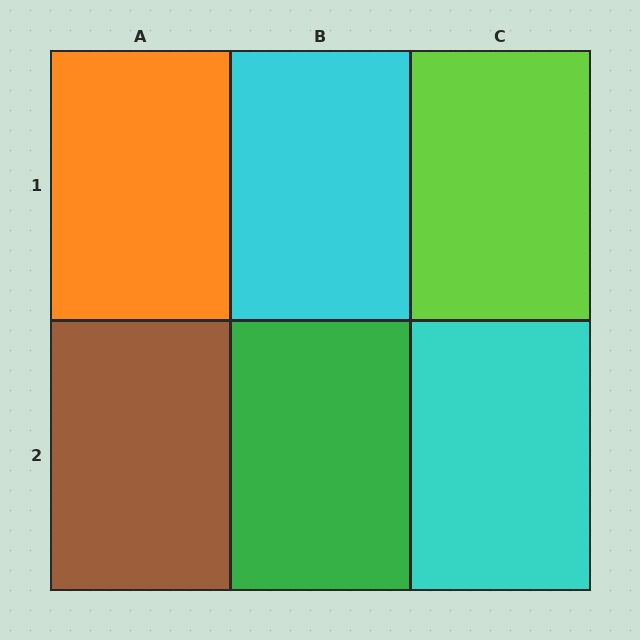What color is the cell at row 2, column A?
Brown.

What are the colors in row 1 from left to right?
Orange, cyan, lime.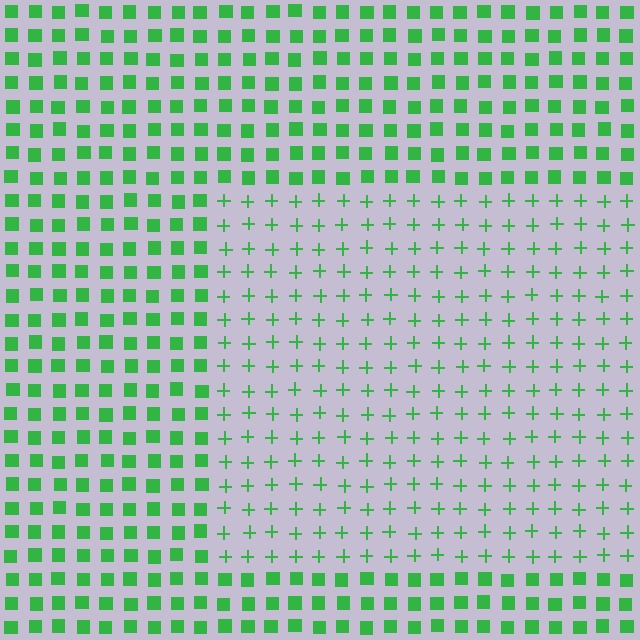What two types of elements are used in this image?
The image uses plus signs inside the rectangle region and squares outside it.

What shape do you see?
I see a rectangle.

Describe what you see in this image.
The image is filled with small green elements arranged in a uniform grid. A rectangle-shaped region contains plus signs, while the surrounding area contains squares. The boundary is defined purely by the change in element shape.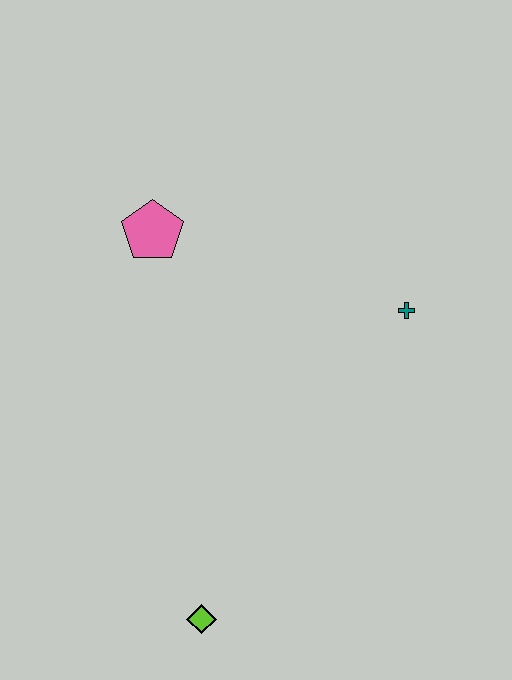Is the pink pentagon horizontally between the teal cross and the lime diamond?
No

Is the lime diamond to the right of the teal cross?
No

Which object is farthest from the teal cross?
The lime diamond is farthest from the teal cross.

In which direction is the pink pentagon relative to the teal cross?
The pink pentagon is to the left of the teal cross.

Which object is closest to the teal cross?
The pink pentagon is closest to the teal cross.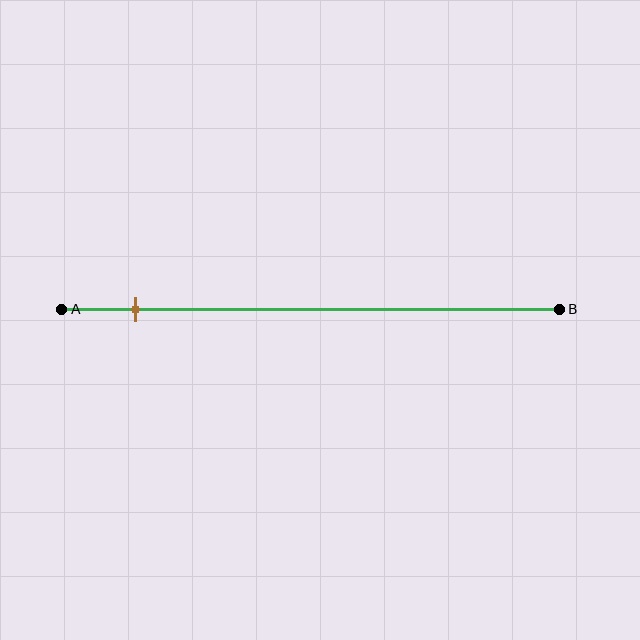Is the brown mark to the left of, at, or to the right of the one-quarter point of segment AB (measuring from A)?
The brown mark is to the left of the one-quarter point of segment AB.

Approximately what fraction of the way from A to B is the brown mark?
The brown mark is approximately 15% of the way from A to B.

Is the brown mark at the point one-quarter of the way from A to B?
No, the mark is at about 15% from A, not at the 25% one-quarter point.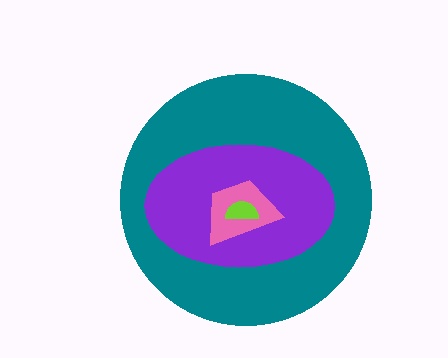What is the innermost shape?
The lime semicircle.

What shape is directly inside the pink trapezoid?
The lime semicircle.